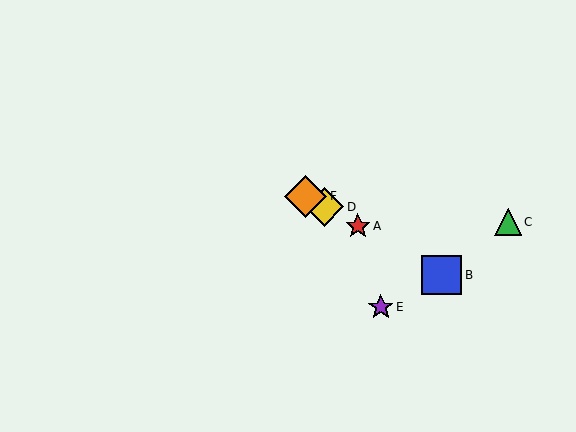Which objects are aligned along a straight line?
Objects A, B, D, F are aligned along a straight line.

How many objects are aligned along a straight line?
4 objects (A, B, D, F) are aligned along a straight line.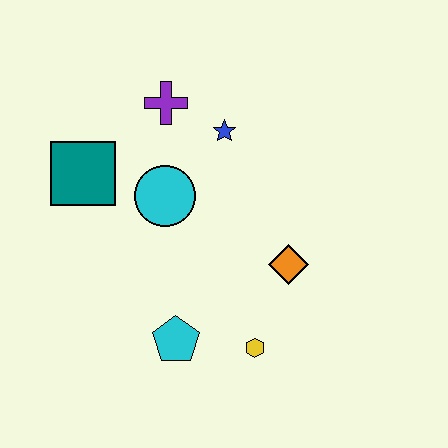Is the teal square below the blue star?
Yes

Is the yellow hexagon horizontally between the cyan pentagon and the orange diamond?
Yes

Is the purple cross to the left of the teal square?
No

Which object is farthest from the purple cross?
The yellow hexagon is farthest from the purple cross.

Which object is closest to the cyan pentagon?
The yellow hexagon is closest to the cyan pentagon.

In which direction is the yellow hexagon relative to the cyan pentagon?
The yellow hexagon is to the right of the cyan pentagon.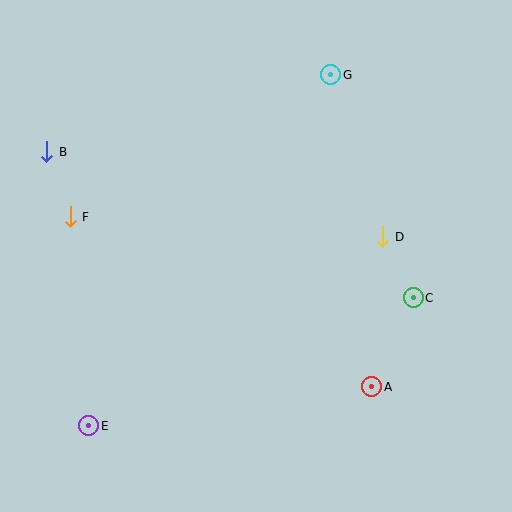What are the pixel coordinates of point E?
Point E is at (89, 426).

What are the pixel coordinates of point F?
Point F is at (70, 217).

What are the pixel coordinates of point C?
Point C is at (413, 298).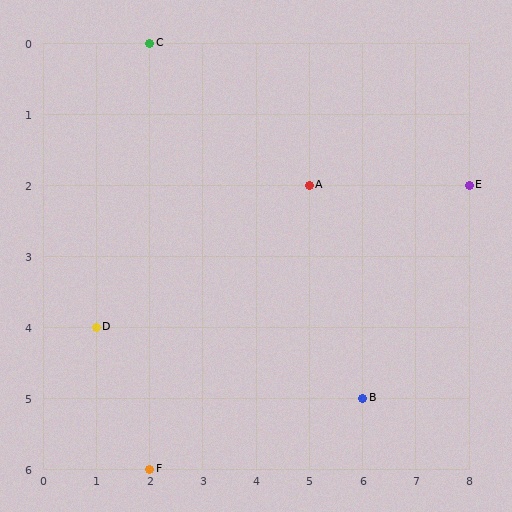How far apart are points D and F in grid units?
Points D and F are 1 column and 2 rows apart (about 2.2 grid units diagonally).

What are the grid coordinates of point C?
Point C is at grid coordinates (2, 0).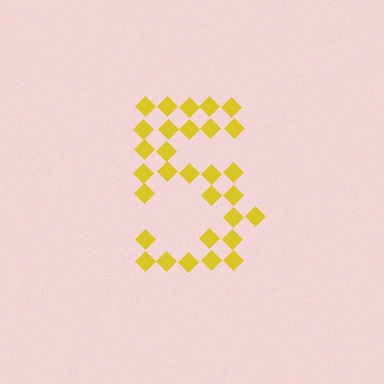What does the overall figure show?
The overall figure shows the digit 5.